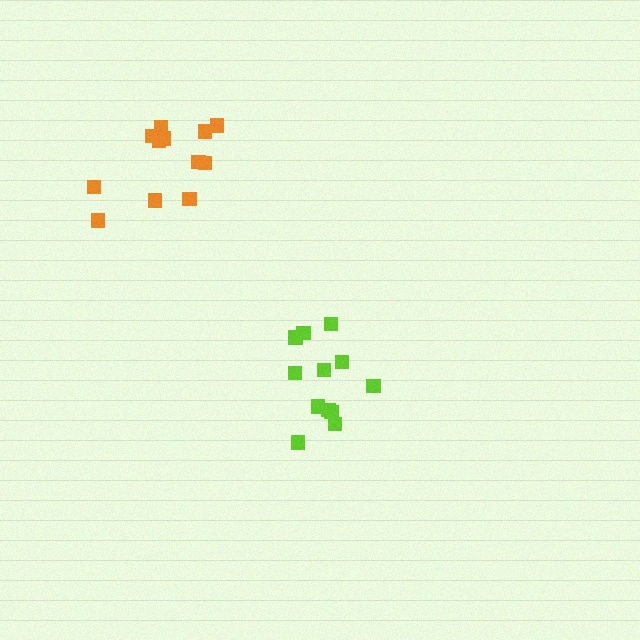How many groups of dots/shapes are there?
There are 2 groups.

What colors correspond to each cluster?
The clusters are colored: orange, lime.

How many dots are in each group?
Group 1: 12 dots, Group 2: 12 dots (24 total).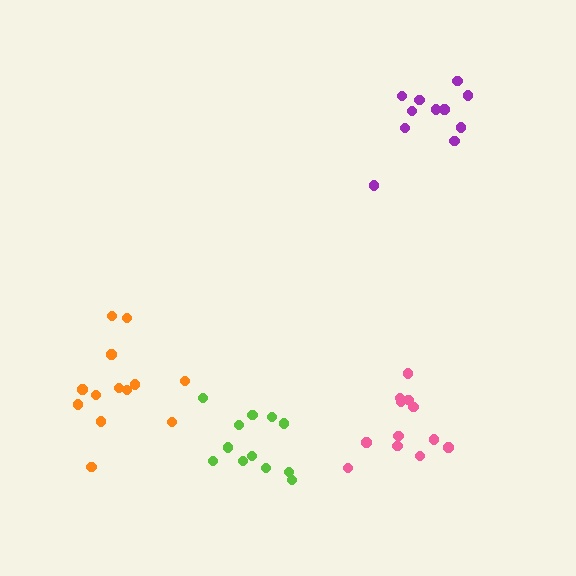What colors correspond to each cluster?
The clusters are colored: lime, pink, purple, orange.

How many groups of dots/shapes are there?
There are 4 groups.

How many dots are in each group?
Group 1: 12 dots, Group 2: 12 dots, Group 3: 11 dots, Group 4: 13 dots (48 total).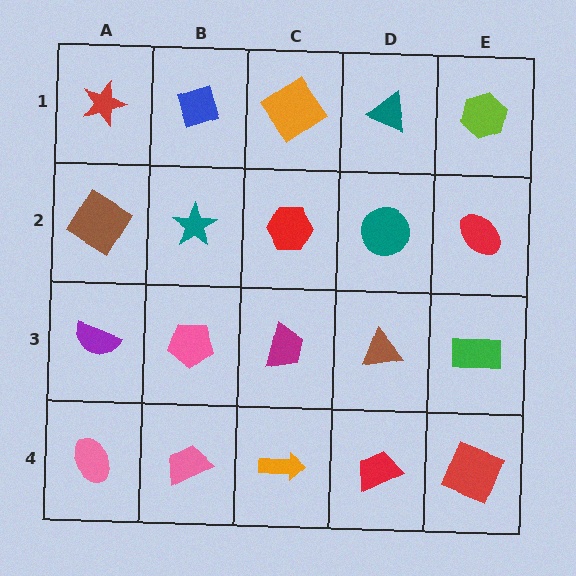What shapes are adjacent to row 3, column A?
A brown diamond (row 2, column A), a pink ellipse (row 4, column A), a pink pentagon (row 3, column B).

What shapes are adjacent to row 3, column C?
A red hexagon (row 2, column C), an orange arrow (row 4, column C), a pink pentagon (row 3, column B), a brown triangle (row 3, column D).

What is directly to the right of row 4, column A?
A pink trapezoid.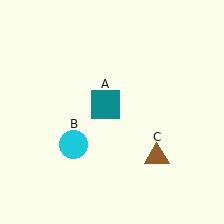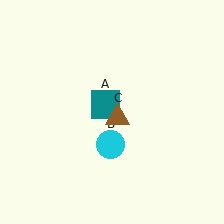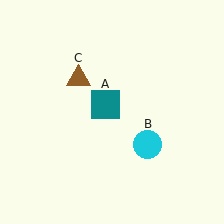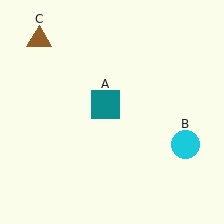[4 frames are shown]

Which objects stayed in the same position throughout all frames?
Teal square (object A) remained stationary.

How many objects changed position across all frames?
2 objects changed position: cyan circle (object B), brown triangle (object C).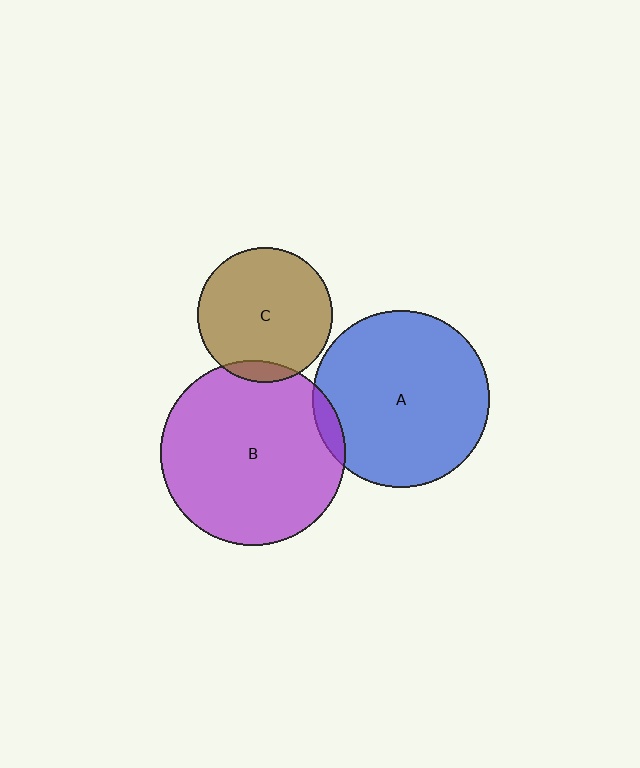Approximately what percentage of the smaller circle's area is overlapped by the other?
Approximately 5%.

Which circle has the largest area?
Circle B (purple).